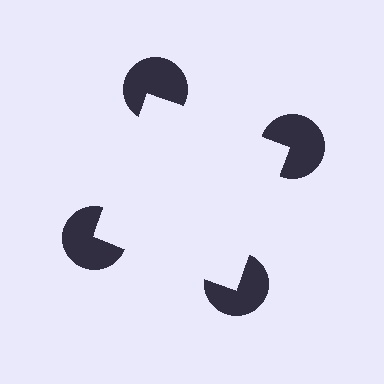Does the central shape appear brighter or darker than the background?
It typically appears slightly brighter than the background, even though no actual brightness change is drawn.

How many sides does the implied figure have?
4 sides.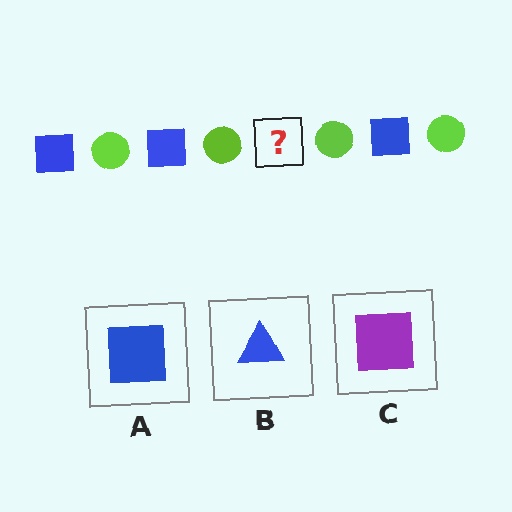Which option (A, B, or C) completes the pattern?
A.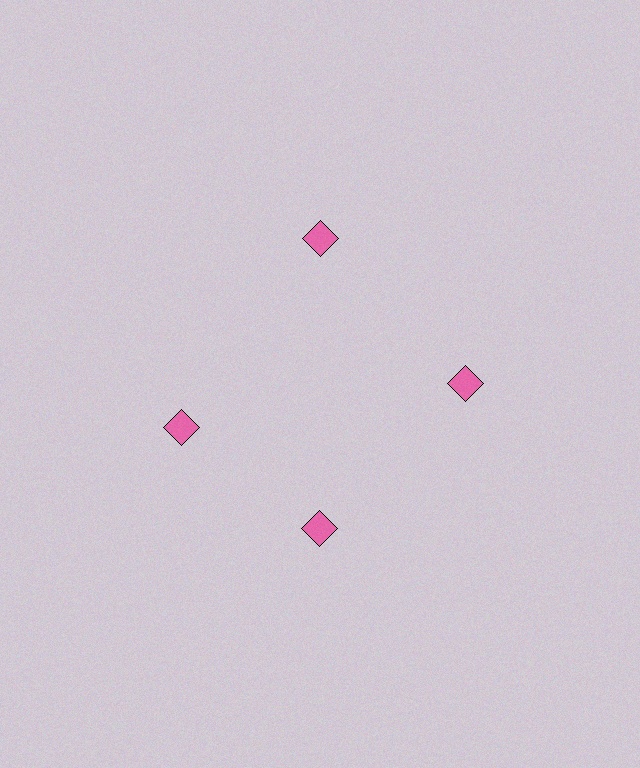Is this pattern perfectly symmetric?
No. The 4 pink squares are arranged in a ring, but one element near the 9 o'clock position is rotated out of alignment along the ring, breaking the 4-fold rotational symmetry.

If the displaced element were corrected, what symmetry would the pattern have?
It would have 4-fold rotational symmetry — the pattern would map onto itself every 90 degrees.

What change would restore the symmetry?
The symmetry would be restored by rotating it back into even spacing with its neighbors so that all 4 squares sit at equal angles and equal distance from the center.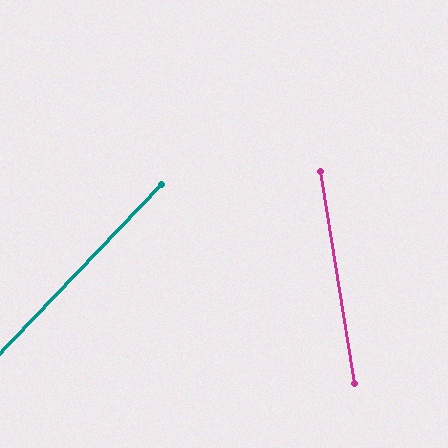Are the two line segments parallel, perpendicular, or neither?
Neither parallel nor perpendicular — they differ by about 53°.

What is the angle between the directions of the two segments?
Approximately 53 degrees.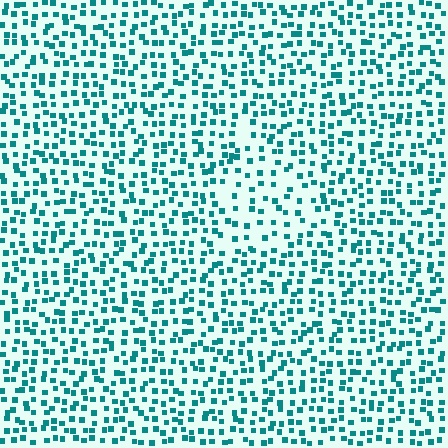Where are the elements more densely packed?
The elements are more densely packed outside the triangle boundary.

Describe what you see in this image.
The image contains small teal elements arranged at two different densities. A triangle-shaped region is visible where the elements are less densely packed than the surrounding area.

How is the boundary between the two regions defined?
The boundary is defined by a change in element density (approximately 1.7x ratio). All elements are the same color, size, and shape.